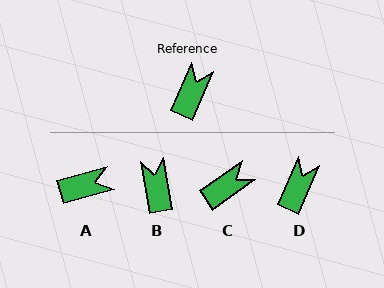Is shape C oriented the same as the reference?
No, it is off by about 32 degrees.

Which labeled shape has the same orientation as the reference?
D.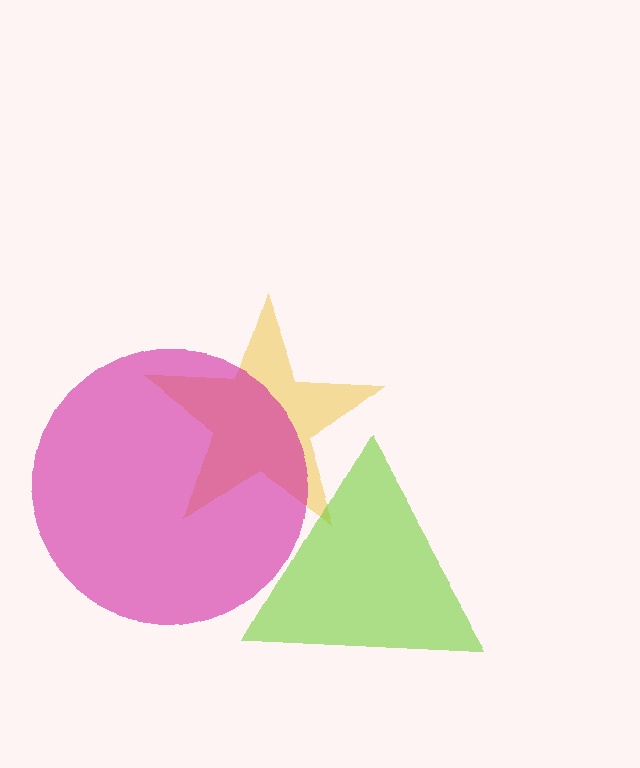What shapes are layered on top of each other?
The layered shapes are: a yellow star, a lime triangle, a magenta circle.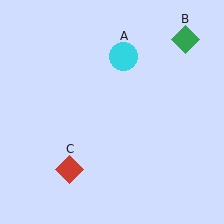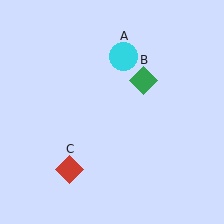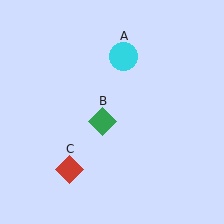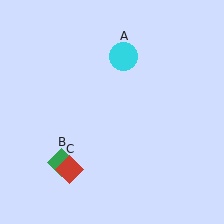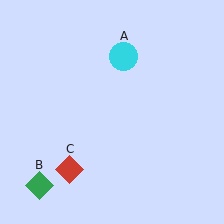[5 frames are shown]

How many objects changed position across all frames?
1 object changed position: green diamond (object B).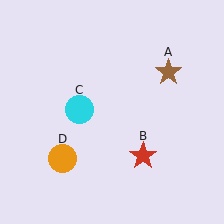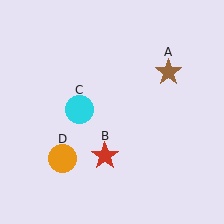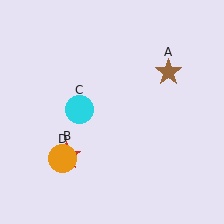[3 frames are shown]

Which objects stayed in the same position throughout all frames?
Brown star (object A) and cyan circle (object C) and orange circle (object D) remained stationary.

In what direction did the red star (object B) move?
The red star (object B) moved left.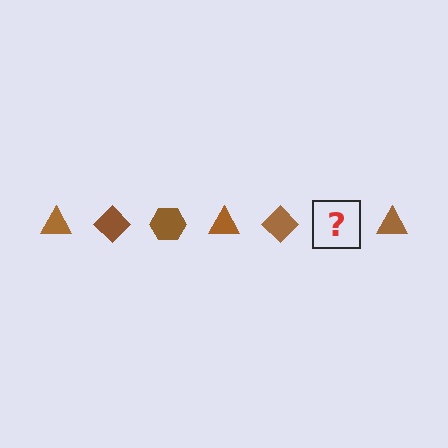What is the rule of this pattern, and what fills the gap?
The rule is that the pattern cycles through triangle, diamond, hexagon shapes in brown. The gap should be filled with a brown hexagon.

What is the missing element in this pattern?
The missing element is a brown hexagon.